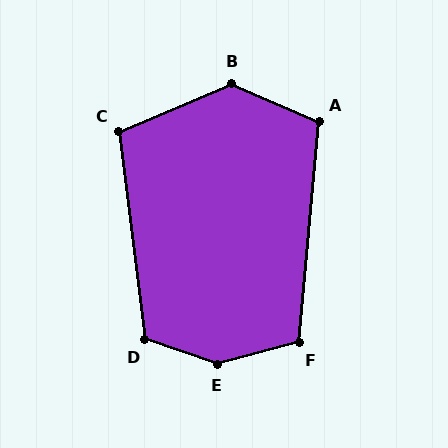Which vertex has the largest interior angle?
E, at approximately 147 degrees.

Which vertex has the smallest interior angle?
C, at approximately 106 degrees.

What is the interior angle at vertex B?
Approximately 134 degrees (obtuse).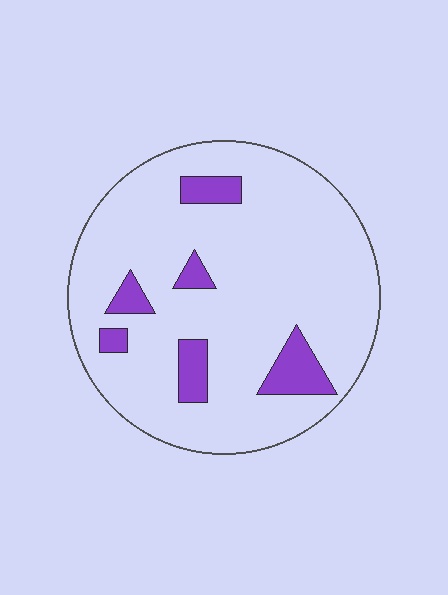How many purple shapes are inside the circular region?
6.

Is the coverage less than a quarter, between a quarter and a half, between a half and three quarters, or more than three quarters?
Less than a quarter.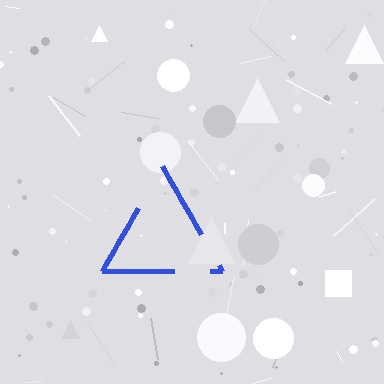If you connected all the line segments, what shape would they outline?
They would outline a triangle.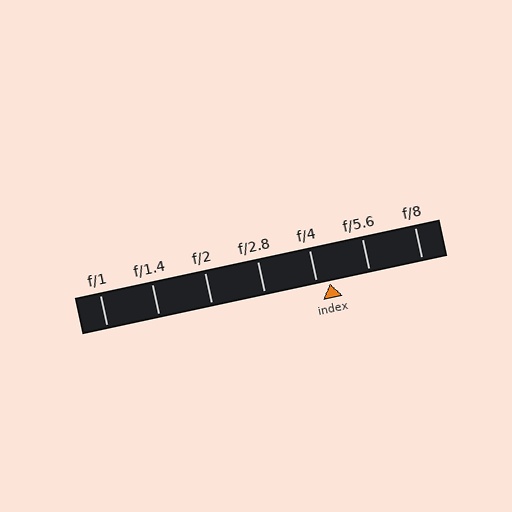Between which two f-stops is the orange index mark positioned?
The index mark is between f/4 and f/5.6.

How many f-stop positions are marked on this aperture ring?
There are 7 f-stop positions marked.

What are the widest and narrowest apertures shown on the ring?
The widest aperture shown is f/1 and the narrowest is f/8.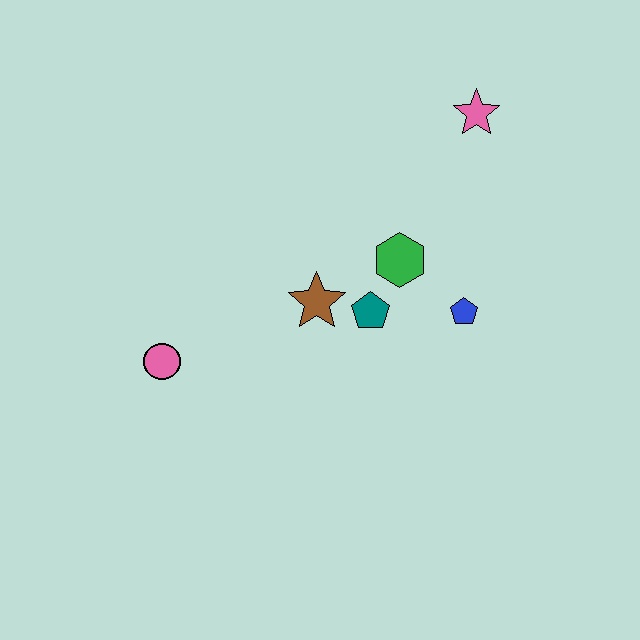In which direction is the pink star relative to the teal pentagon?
The pink star is above the teal pentagon.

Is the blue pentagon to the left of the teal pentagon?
No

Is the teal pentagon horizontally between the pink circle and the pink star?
Yes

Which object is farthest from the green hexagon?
The pink circle is farthest from the green hexagon.